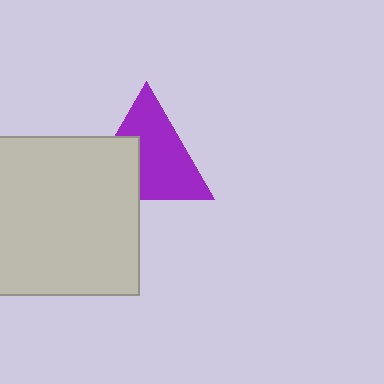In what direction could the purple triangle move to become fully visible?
The purple triangle could move toward the upper-right. That would shift it out from behind the light gray rectangle entirely.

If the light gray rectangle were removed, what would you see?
You would see the complete purple triangle.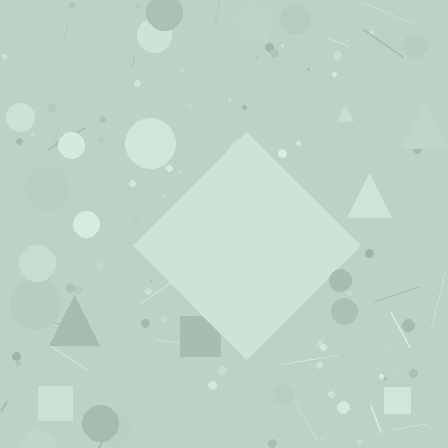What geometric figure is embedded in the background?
A diamond is embedded in the background.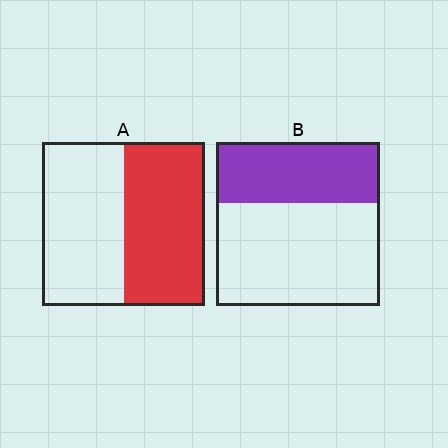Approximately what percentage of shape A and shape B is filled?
A is approximately 50% and B is approximately 35%.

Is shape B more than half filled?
No.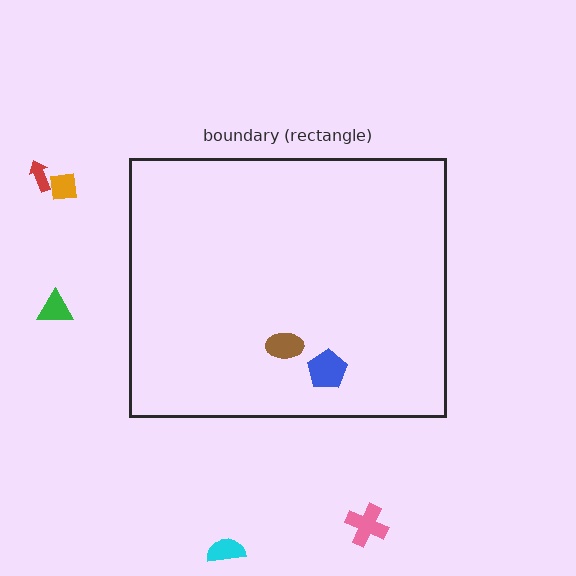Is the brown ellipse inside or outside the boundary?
Inside.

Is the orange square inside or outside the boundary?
Outside.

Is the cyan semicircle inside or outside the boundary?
Outside.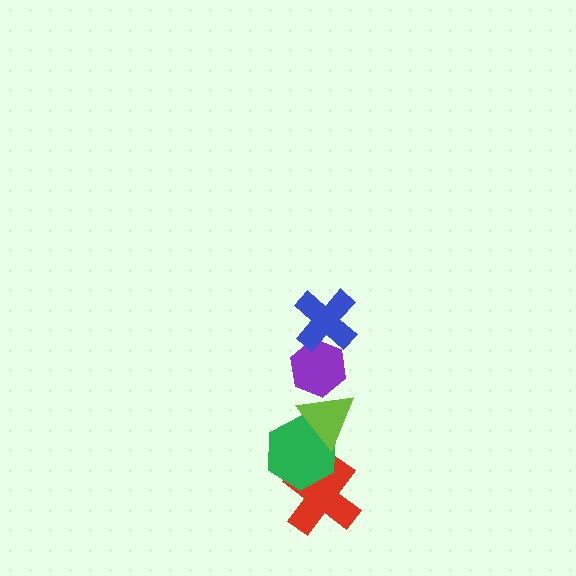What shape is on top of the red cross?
The green hexagon is on top of the red cross.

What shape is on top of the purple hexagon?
The blue cross is on top of the purple hexagon.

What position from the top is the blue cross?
The blue cross is 1st from the top.